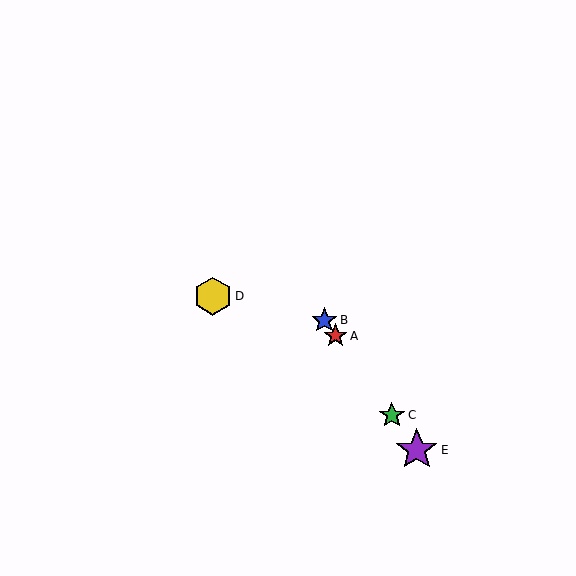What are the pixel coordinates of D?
Object D is at (213, 296).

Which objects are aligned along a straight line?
Objects A, B, C, E are aligned along a straight line.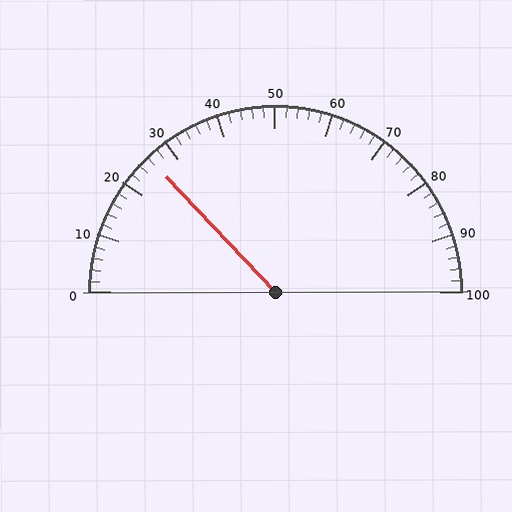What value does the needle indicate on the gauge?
The needle indicates approximately 26.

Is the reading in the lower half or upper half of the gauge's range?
The reading is in the lower half of the range (0 to 100).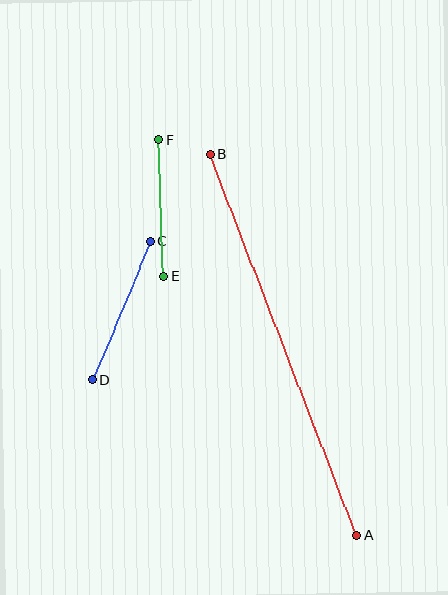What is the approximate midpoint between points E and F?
The midpoint is at approximately (161, 208) pixels.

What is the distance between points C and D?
The distance is approximately 150 pixels.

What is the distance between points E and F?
The distance is approximately 137 pixels.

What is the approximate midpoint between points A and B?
The midpoint is at approximately (284, 345) pixels.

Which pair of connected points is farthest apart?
Points A and B are farthest apart.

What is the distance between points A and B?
The distance is approximately 408 pixels.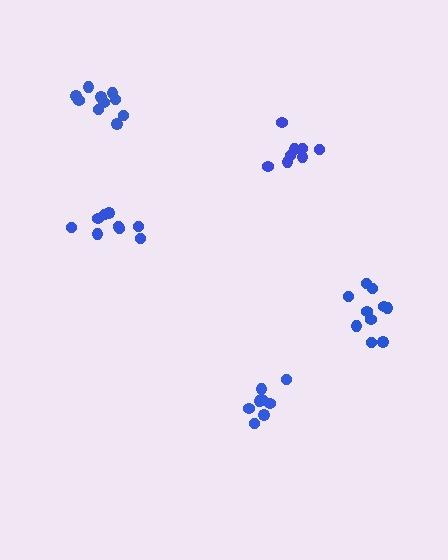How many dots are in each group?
Group 1: 9 dots, Group 2: 10 dots, Group 3: 8 dots, Group 4: 10 dots, Group 5: 8 dots (45 total).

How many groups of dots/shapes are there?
There are 5 groups.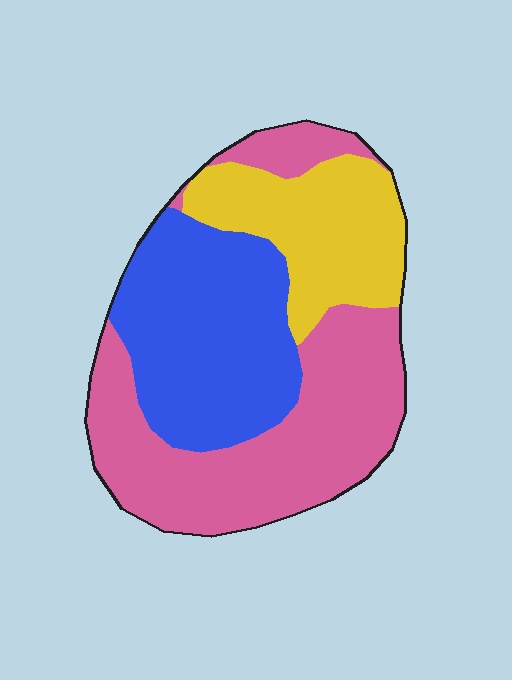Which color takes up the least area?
Yellow, at roughly 25%.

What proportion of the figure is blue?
Blue covers about 35% of the figure.